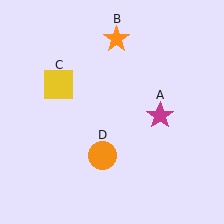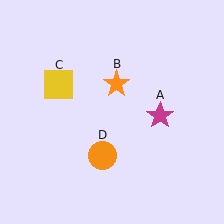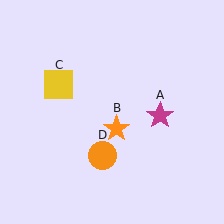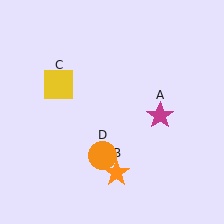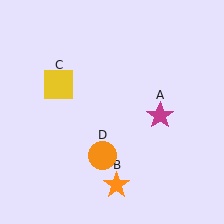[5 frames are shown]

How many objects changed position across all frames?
1 object changed position: orange star (object B).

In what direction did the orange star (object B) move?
The orange star (object B) moved down.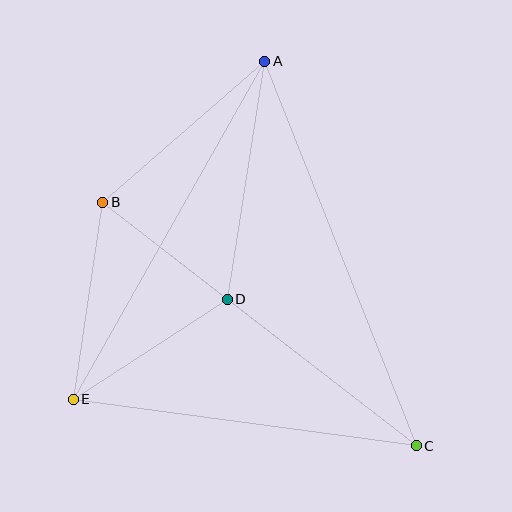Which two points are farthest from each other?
Points A and C are farthest from each other.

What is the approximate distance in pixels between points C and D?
The distance between C and D is approximately 239 pixels.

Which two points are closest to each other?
Points B and D are closest to each other.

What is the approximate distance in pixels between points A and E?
The distance between A and E is approximately 388 pixels.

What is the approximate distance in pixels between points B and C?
The distance between B and C is approximately 397 pixels.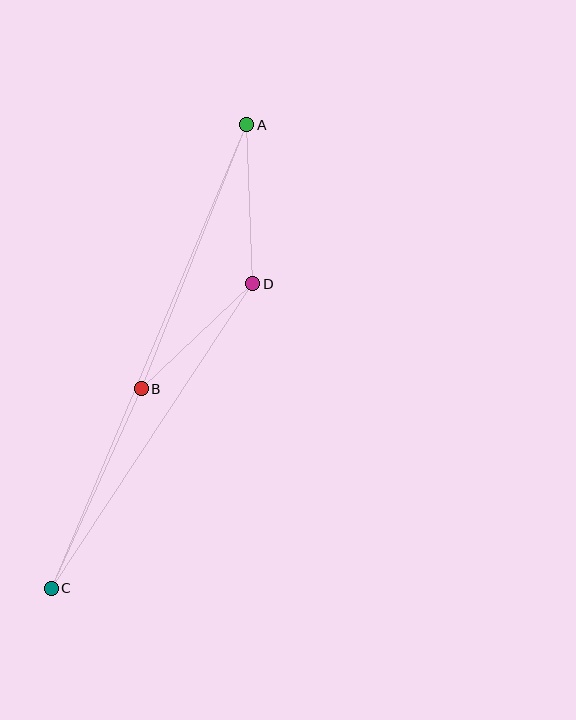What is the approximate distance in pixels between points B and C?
The distance between B and C is approximately 219 pixels.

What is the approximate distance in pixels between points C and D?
The distance between C and D is approximately 365 pixels.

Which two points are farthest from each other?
Points A and C are farthest from each other.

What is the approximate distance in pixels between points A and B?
The distance between A and B is approximately 284 pixels.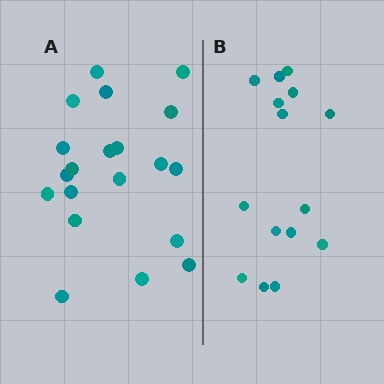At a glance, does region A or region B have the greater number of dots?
Region A (the left region) has more dots.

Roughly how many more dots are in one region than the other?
Region A has about 5 more dots than region B.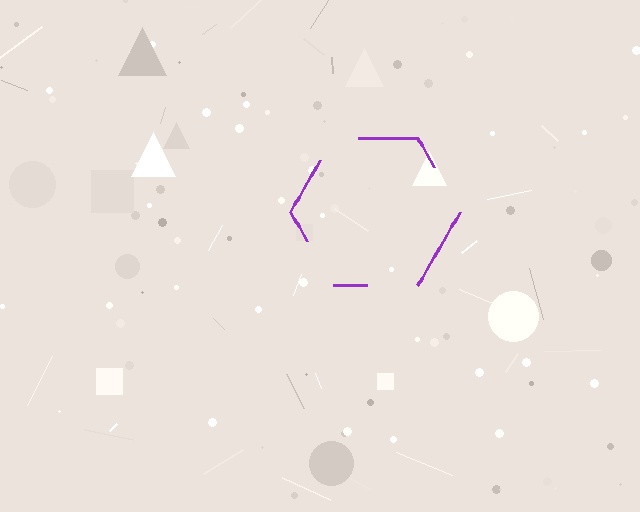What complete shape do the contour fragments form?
The contour fragments form a hexagon.